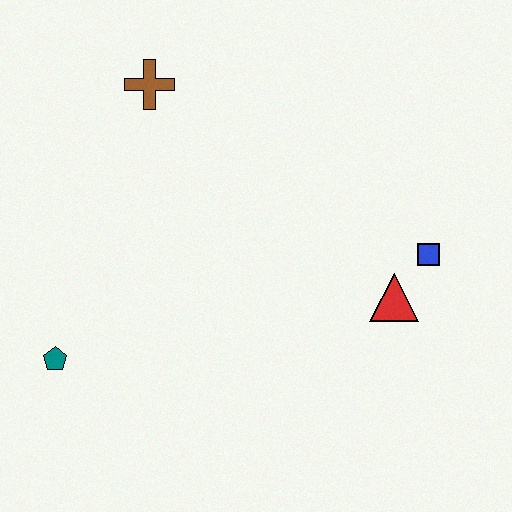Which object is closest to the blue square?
The red triangle is closest to the blue square.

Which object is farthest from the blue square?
The teal pentagon is farthest from the blue square.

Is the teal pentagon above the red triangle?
No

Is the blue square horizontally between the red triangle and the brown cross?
No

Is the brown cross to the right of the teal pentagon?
Yes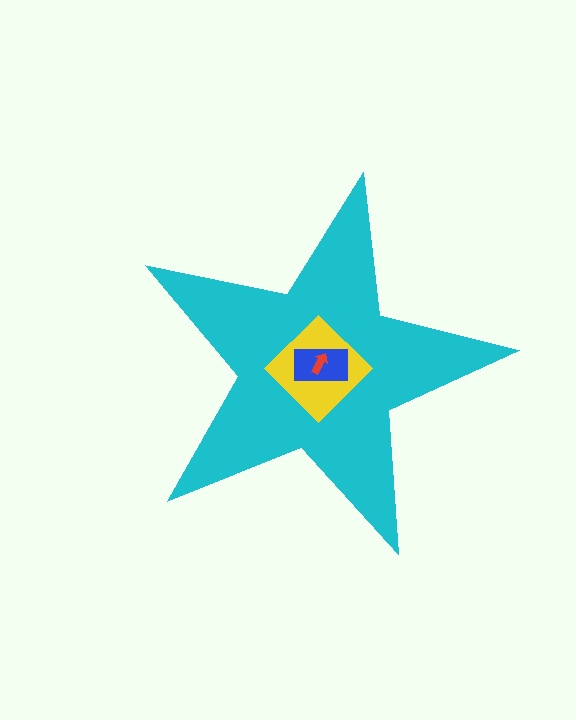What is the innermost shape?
The red arrow.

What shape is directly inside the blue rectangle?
The red arrow.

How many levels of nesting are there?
4.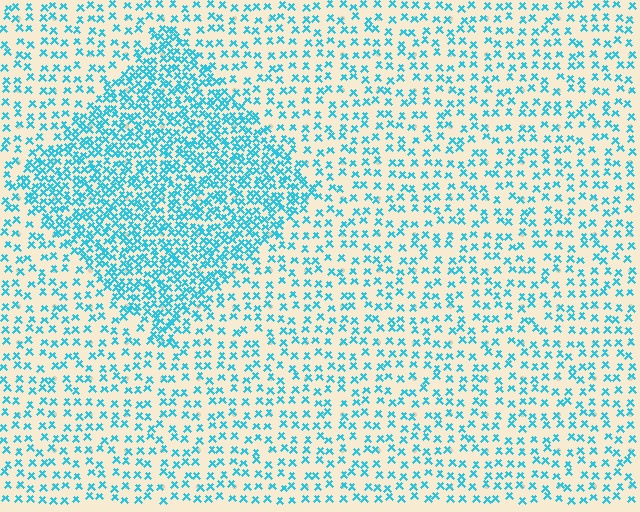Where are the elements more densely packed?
The elements are more densely packed inside the diamond boundary.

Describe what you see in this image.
The image contains small cyan elements arranged at two different densities. A diamond-shaped region is visible where the elements are more densely packed than the surrounding area.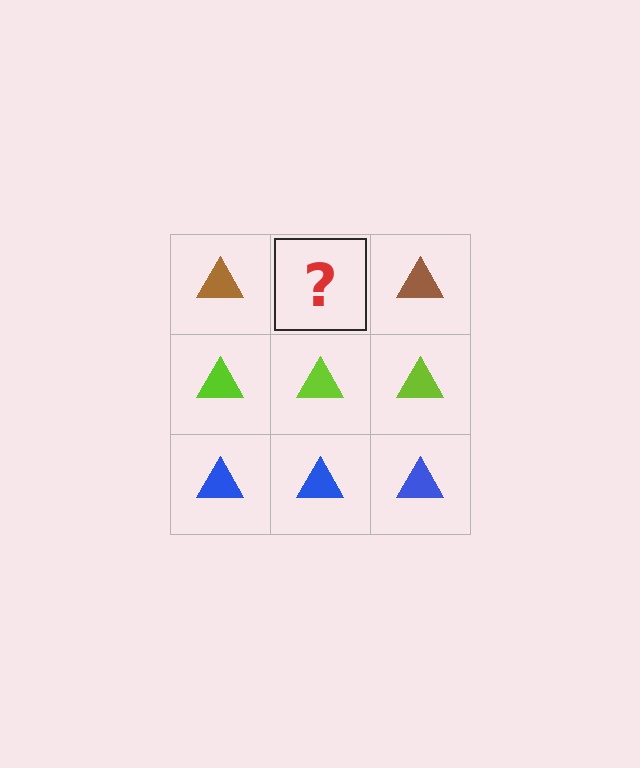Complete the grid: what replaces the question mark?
The question mark should be replaced with a brown triangle.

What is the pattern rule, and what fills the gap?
The rule is that each row has a consistent color. The gap should be filled with a brown triangle.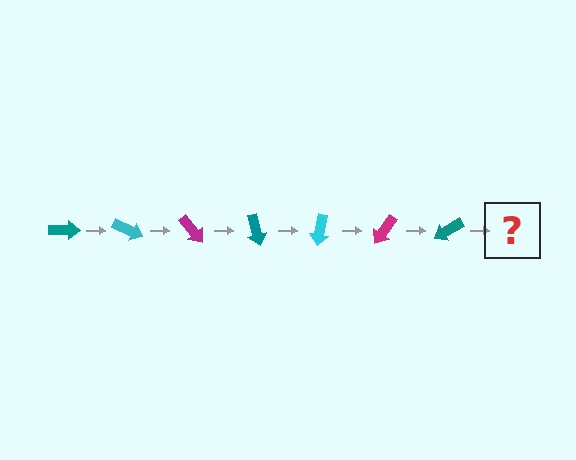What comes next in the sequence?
The next element should be a cyan arrow, rotated 175 degrees from the start.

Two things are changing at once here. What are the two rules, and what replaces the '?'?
The two rules are that it rotates 25 degrees each step and the color cycles through teal, cyan, and magenta. The '?' should be a cyan arrow, rotated 175 degrees from the start.